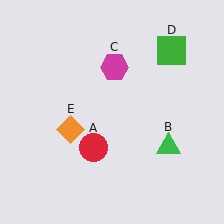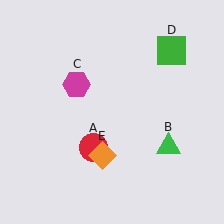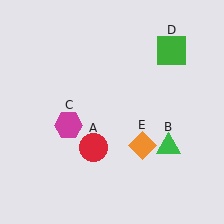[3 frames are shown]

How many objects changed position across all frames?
2 objects changed position: magenta hexagon (object C), orange diamond (object E).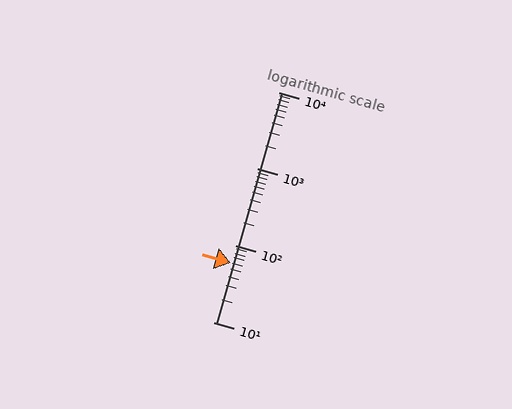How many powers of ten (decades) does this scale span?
The scale spans 3 decades, from 10 to 10000.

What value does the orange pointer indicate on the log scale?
The pointer indicates approximately 59.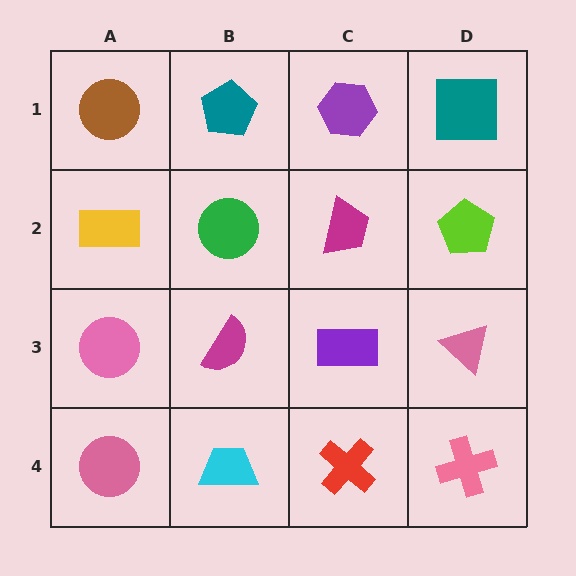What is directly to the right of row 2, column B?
A magenta trapezoid.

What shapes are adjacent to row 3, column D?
A lime pentagon (row 2, column D), a pink cross (row 4, column D), a purple rectangle (row 3, column C).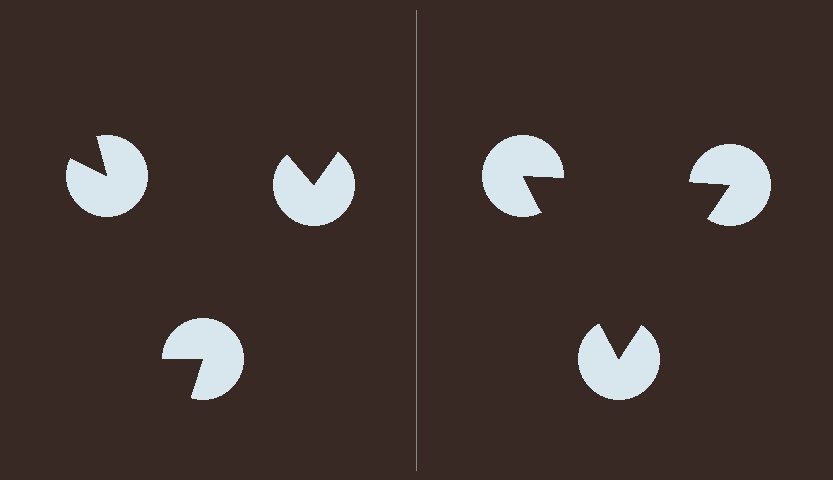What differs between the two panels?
The pac-man discs are positioned identically on both sides; only the wedge orientations differ. On the right they align to a triangle; on the left they are misaligned.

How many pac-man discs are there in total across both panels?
6 — 3 on each side.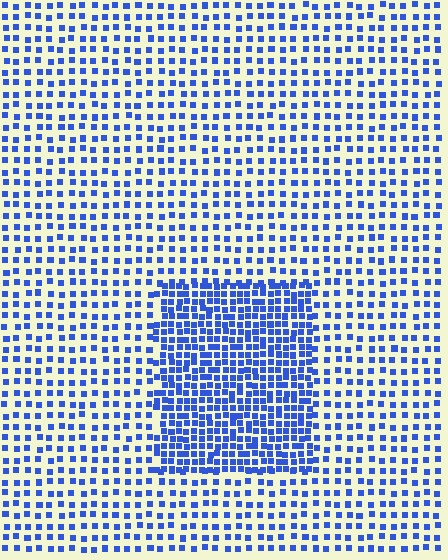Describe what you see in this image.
The image contains small blue elements arranged at two different densities. A rectangle-shaped region is visible where the elements are more densely packed than the surrounding area.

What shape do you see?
I see a rectangle.